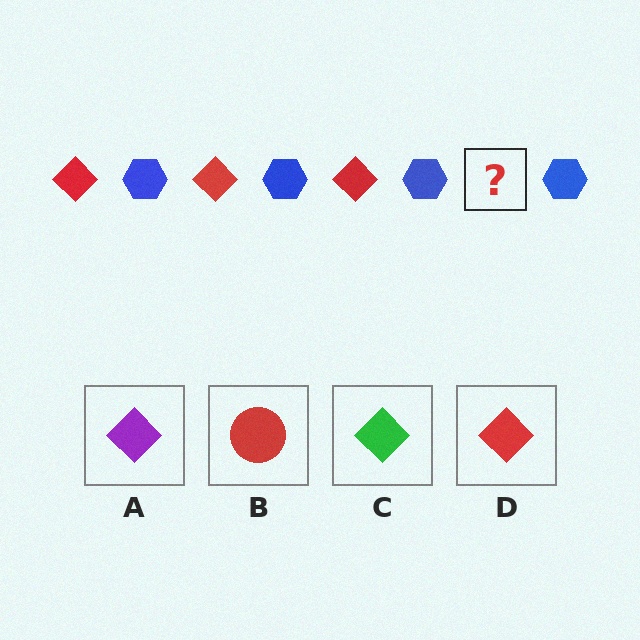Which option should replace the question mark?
Option D.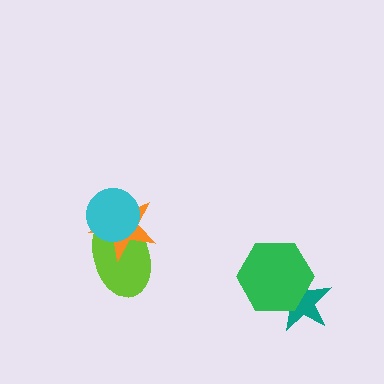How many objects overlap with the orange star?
2 objects overlap with the orange star.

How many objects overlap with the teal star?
1 object overlaps with the teal star.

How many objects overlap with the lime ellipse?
2 objects overlap with the lime ellipse.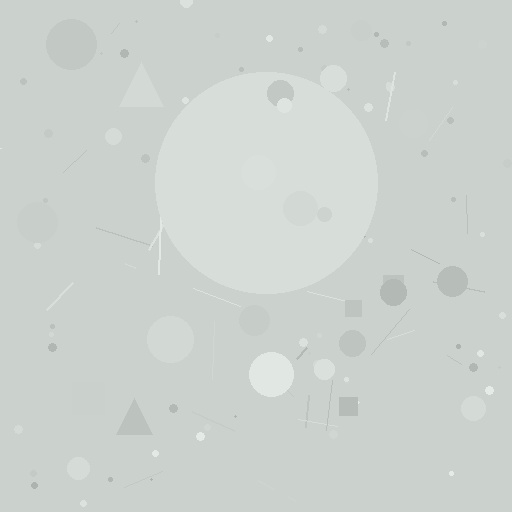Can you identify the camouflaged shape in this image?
The camouflaged shape is a circle.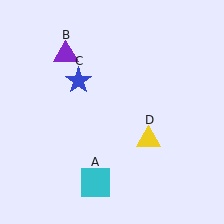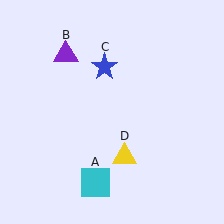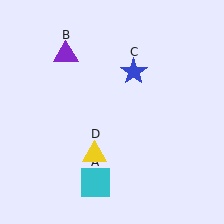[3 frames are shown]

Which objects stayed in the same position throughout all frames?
Cyan square (object A) and purple triangle (object B) remained stationary.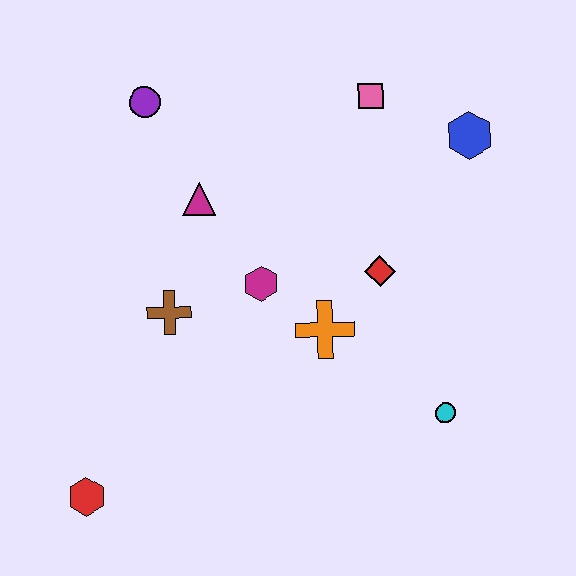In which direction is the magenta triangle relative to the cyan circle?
The magenta triangle is to the left of the cyan circle.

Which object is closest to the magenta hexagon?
The orange cross is closest to the magenta hexagon.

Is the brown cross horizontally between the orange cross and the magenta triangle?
No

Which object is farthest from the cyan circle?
The purple circle is farthest from the cyan circle.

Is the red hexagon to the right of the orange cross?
No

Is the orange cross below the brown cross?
Yes